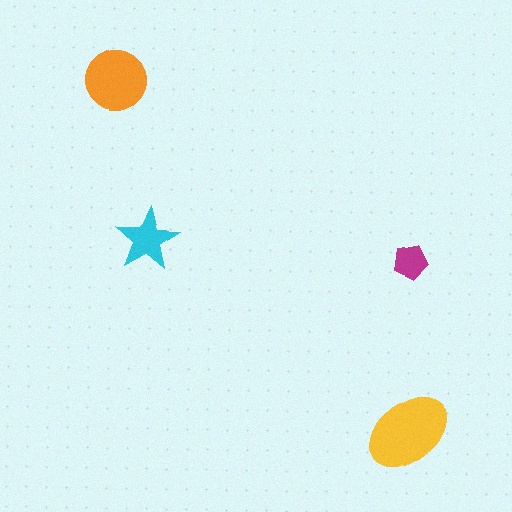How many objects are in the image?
There are 4 objects in the image.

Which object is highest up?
The orange circle is topmost.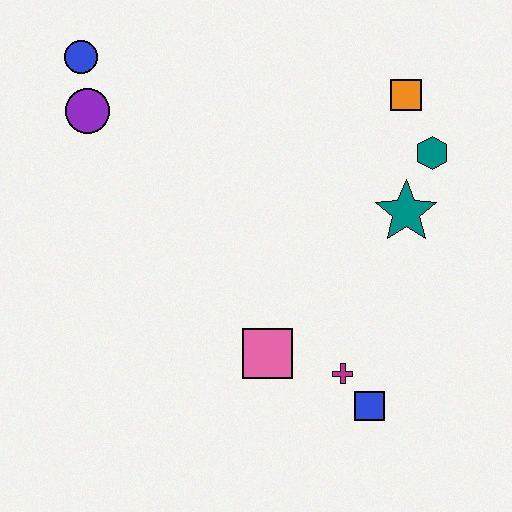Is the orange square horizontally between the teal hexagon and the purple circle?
Yes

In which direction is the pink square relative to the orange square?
The pink square is below the orange square.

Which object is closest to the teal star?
The teal hexagon is closest to the teal star.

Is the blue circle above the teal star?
Yes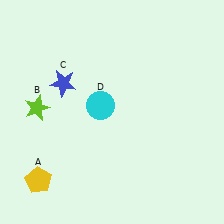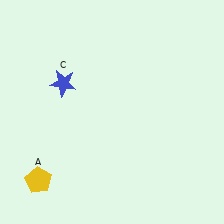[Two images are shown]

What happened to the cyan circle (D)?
The cyan circle (D) was removed in Image 2. It was in the top-left area of Image 1.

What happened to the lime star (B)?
The lime star (B) was removed in Image 2. It was in the top-left area of Image 1.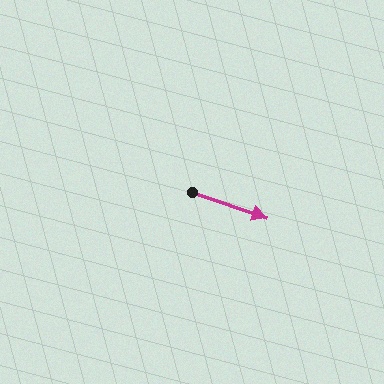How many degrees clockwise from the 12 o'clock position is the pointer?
Approximately 109 degrees.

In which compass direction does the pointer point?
East.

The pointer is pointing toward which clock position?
Roughly 4 o'clock.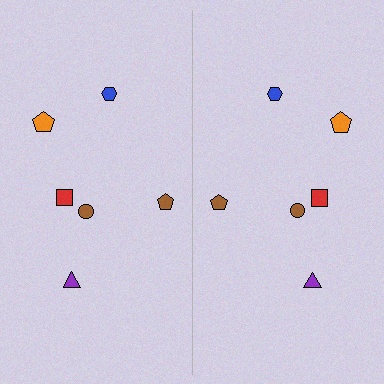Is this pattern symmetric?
Yes, this pattern has bilateral (reflection) symmetry.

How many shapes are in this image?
There are 12 shapes in this image.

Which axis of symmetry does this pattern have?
The pattern has a vertical axis of symmetry running through the center of the image.